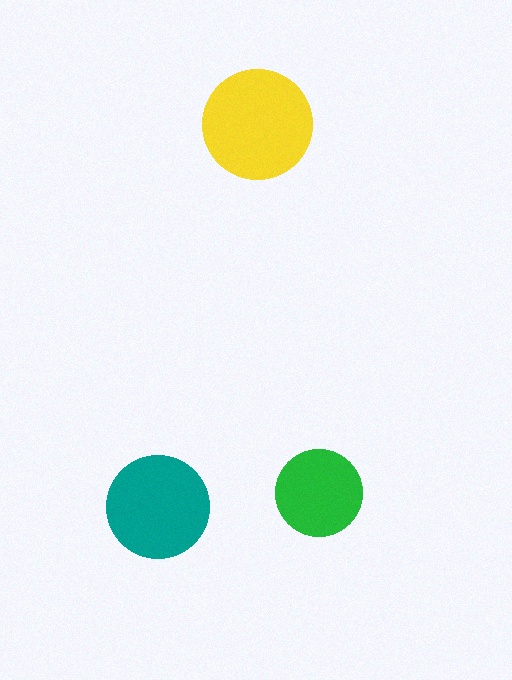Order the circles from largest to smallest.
the yellow one, the teal one, the green one.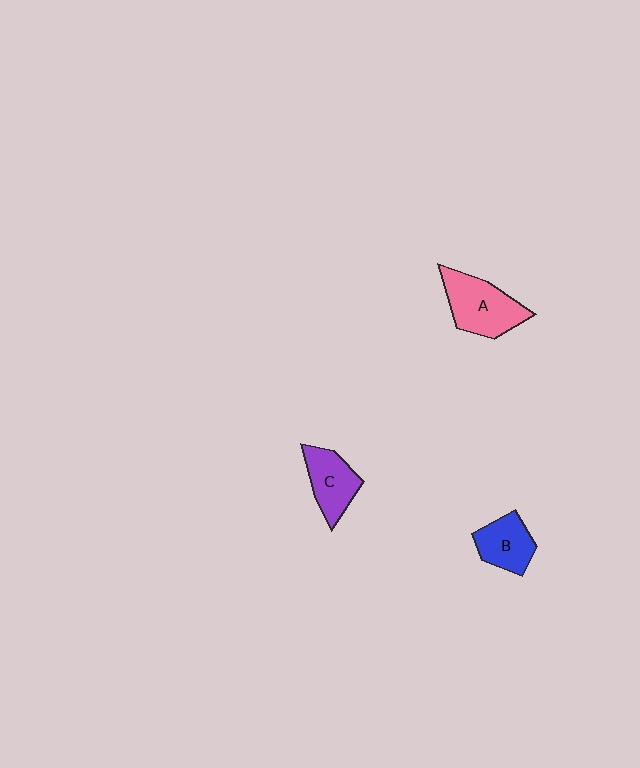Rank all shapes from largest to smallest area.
From largest to smallest: A (pink), C (purple), B (blue).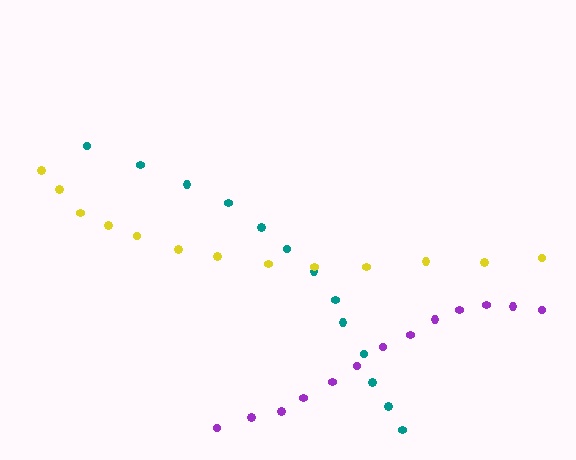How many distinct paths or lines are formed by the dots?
There are 3 distinct paths.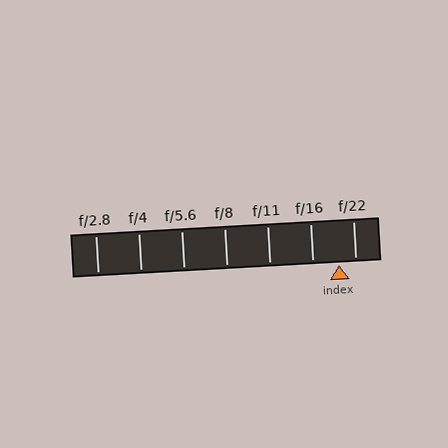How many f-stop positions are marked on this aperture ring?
There are 7 f-stop positions marked.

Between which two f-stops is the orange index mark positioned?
The index mark is between f/16 and f/22.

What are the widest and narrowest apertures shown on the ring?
The widest aperture shown is f/2.8 and the narrowest is f/22.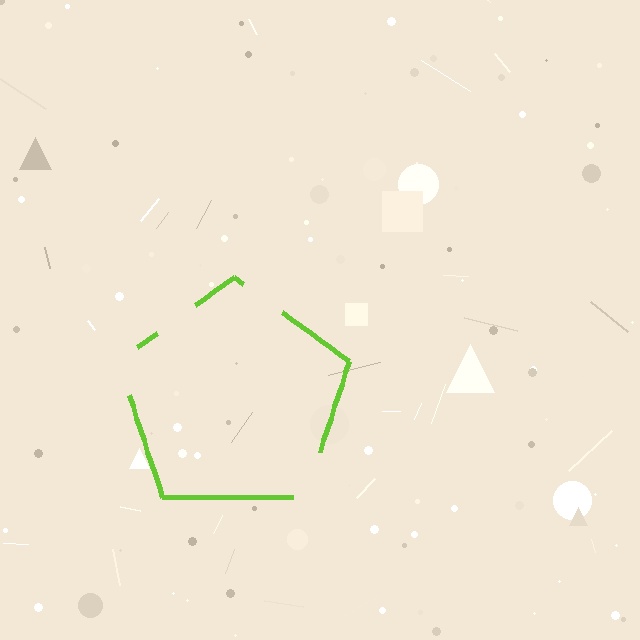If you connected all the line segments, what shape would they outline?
They would outline a pentagon.